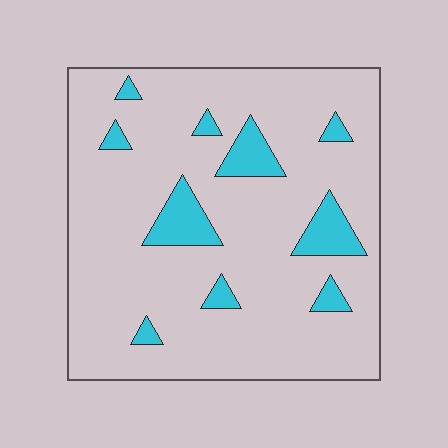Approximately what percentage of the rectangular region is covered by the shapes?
Approximately 10%.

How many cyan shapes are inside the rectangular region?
10.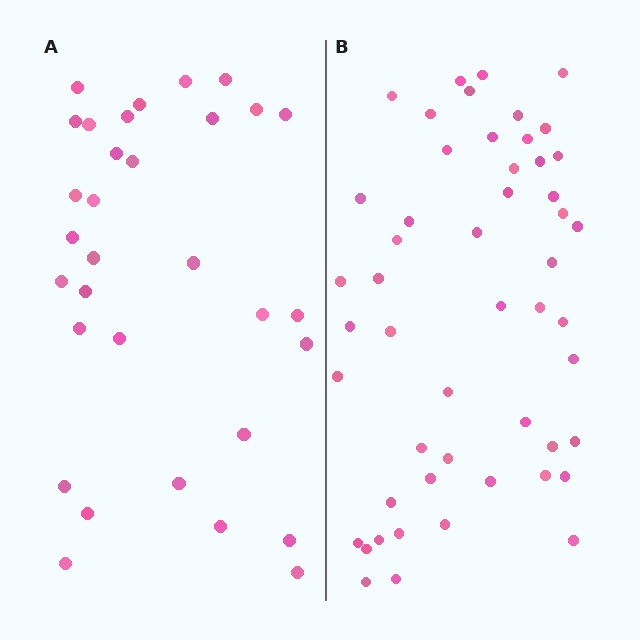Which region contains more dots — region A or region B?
Region B (the right region) has more dots.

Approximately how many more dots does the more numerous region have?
Region B has approximately 20 more dots than region A.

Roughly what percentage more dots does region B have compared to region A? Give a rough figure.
About 60% more.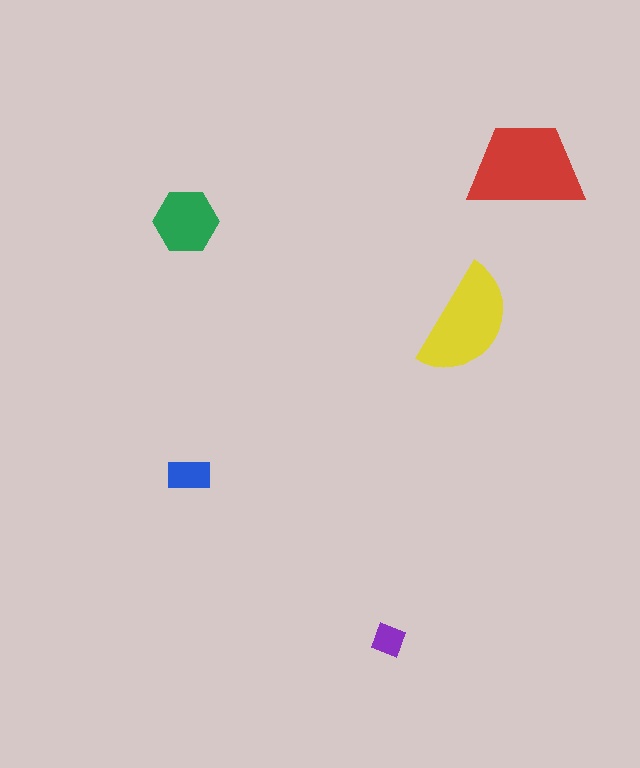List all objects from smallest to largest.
The purple diamond, the blue rectangle, the green hexagon, the yellow semicircle, the red trapezoid.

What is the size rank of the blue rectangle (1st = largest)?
4th.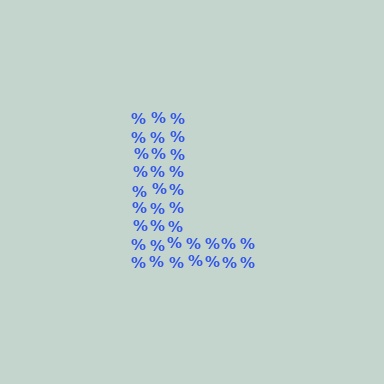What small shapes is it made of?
It is made of small percent signs.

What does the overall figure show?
The overall figure shows the letter L.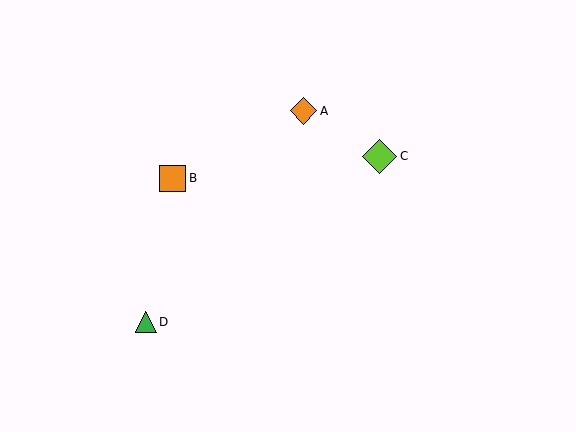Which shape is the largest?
The lime diamond (labeled C) is the largest.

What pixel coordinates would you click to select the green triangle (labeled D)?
Click at (146, 322) to select the green triangle D.